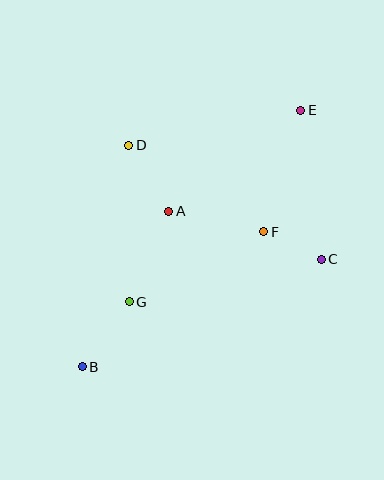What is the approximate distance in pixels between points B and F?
The distance between B and F is approximately 226 pixels.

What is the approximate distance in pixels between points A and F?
The distance between A and F is approximately 97 pixels.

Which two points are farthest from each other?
Points B and E are farthest from each other.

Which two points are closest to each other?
Points C and F are closest to each other.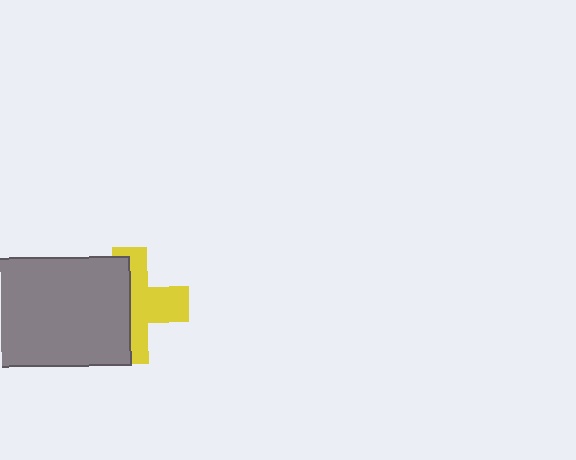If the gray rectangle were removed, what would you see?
You would see the complete yellow cross.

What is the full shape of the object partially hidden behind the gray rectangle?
The partially hidden object is a yellow cross.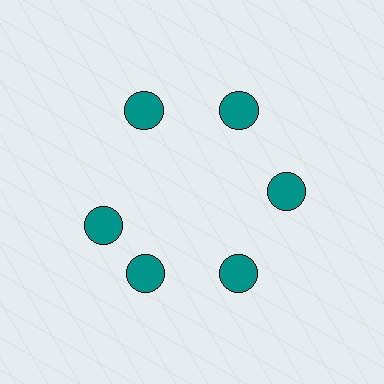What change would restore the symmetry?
The symmetry would be restored by rotating it back into even spacing with its neighbors so that all 6 circles sit at equal angles and equal distance from the center.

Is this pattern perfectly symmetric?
No. The 6 teal circles are arranged in a ring, but one element near the 9 o'clock position is rotated out of alignment along the ring, breaking the 6-fold rotational symmetry.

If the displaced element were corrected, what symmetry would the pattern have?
It would have 6-fold rotational symmetry — the pattern would map onto itself every 60 degrees.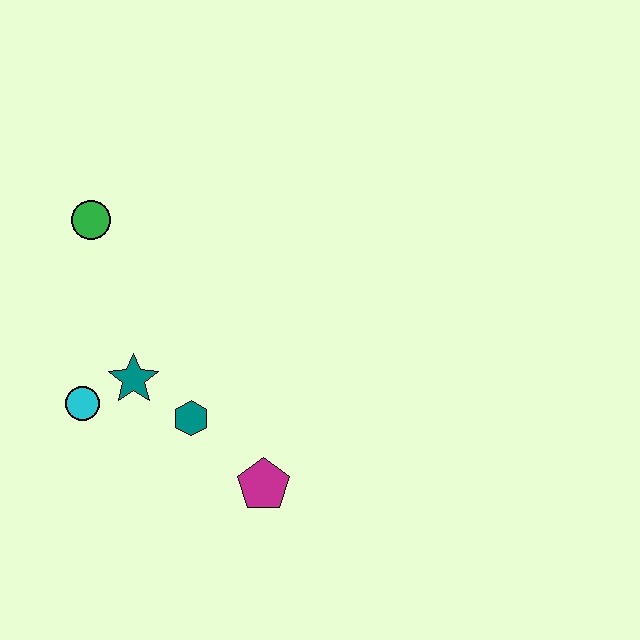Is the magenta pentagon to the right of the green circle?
Yes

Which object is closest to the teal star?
The cyan circle is closest to the teal star.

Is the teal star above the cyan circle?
Yes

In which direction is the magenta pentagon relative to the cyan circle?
The magenta pentagon is to the right of the cyan circle.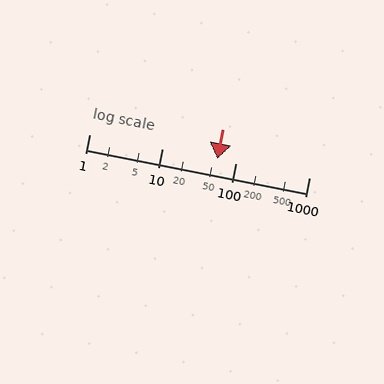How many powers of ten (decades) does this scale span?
The scale spans 3 decades, from 1 to 1000.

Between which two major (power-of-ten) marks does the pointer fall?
The pointer is between 10 and 100.